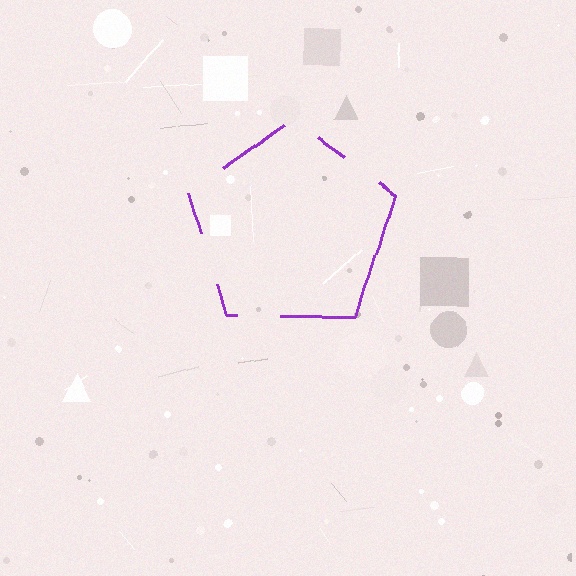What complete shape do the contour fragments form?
The contour fragments form a pentagon.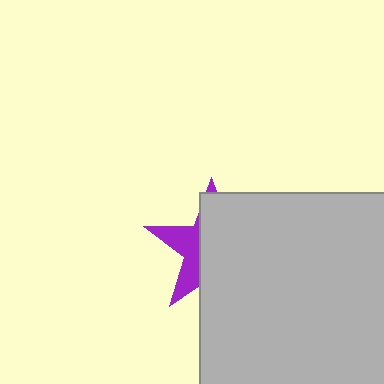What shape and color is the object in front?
The object in front is a light gray rectangle.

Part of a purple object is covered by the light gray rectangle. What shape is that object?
It is a star.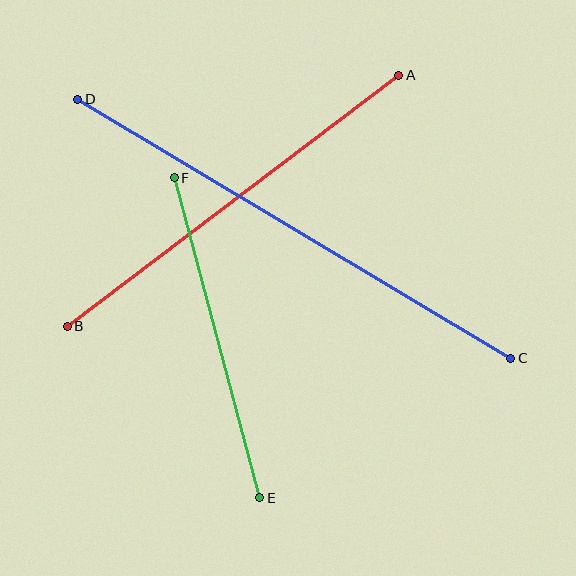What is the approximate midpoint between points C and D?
The midpoint is at approximately (294, 229) pixels.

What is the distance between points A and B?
The distance is approximately 416 pixels.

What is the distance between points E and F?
The distance is approximately 331 pixels.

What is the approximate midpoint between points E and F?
The midpoint is at approximately (217, 338) pixels.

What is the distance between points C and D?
The distance is approximately 504 pixels.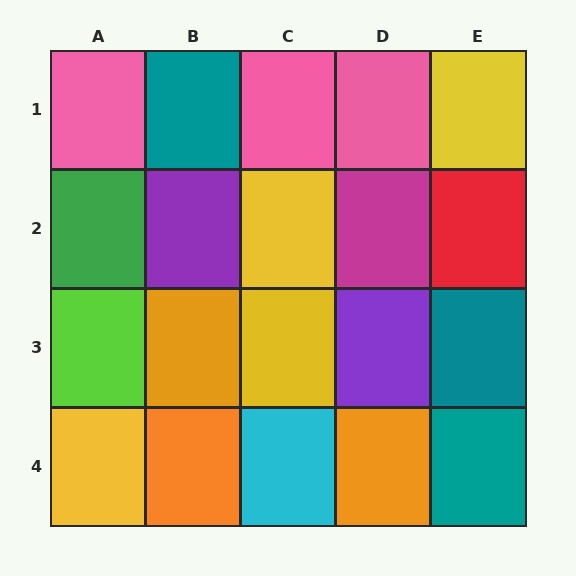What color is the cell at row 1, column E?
Yellow.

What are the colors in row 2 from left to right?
Green, purple, yellow, magenta, red.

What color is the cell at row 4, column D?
Orange.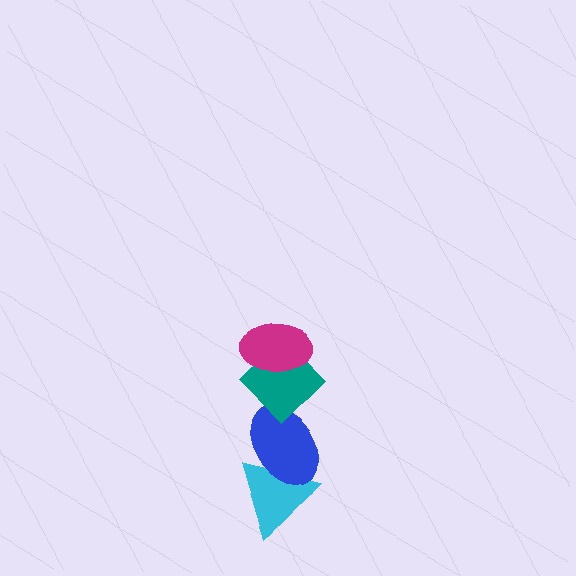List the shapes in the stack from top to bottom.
From top to bottom: the magenta ellipse, the teal diamond, the blue ellipse, the cyan triangle.